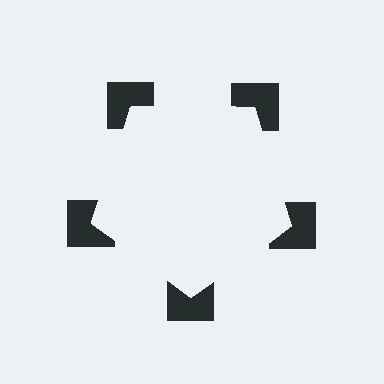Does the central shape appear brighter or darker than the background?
It typically appears slightly brighter than the background, even though no actual brightness change is drawn.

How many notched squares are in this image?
There are 5 — one at each vertex of the illusory pentagon.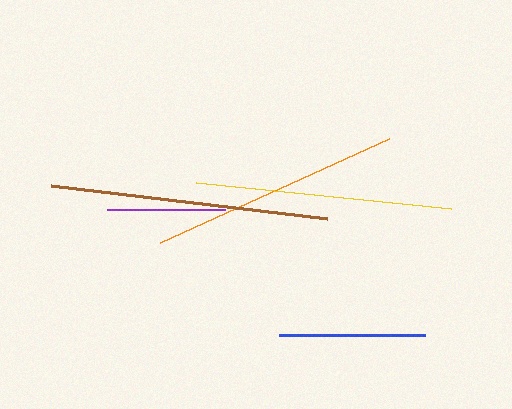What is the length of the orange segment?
The orange segment is approximately 251 pixels long.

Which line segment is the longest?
The brown line is the longest at approximately 278 pixels.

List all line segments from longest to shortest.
From longest to shortest: brown, yellow, orange, blue, purple.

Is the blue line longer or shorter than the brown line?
The brown line is longer than the blue line.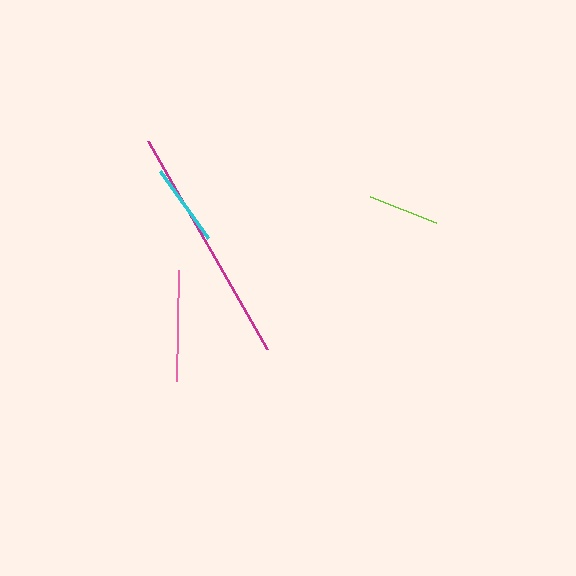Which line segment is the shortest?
The lime line is the shortest at approximately 71 pixels.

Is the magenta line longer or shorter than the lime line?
The magenta line is longer than the lime line.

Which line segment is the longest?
The magenta line is the longest at approximately 240 pixels.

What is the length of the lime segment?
The lime segment is approximately 71 pixels long.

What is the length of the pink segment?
The pink segment is approximately 111 pixels long.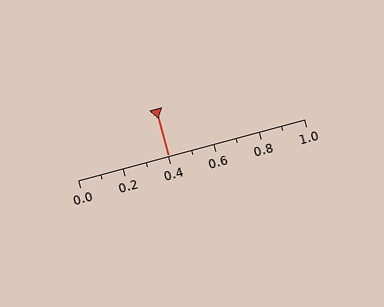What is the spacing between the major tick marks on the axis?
The major ticks are spaced 0.2 apart.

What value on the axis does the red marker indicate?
The marker indicates approximately 0.4.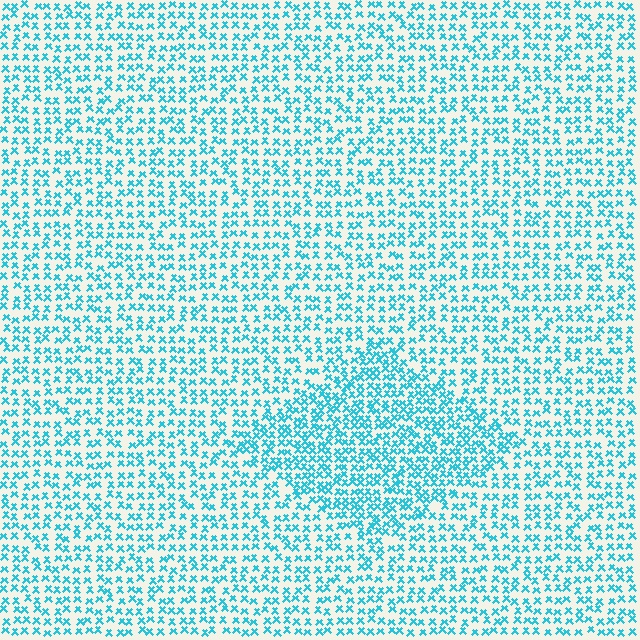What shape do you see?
I see a diamond.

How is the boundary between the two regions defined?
The boundary is defined by a change in element density (approximately 1.6x ratio). All elements are the same color, size, and shape.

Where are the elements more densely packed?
The elements are more densely packed inside the diamond boundary.